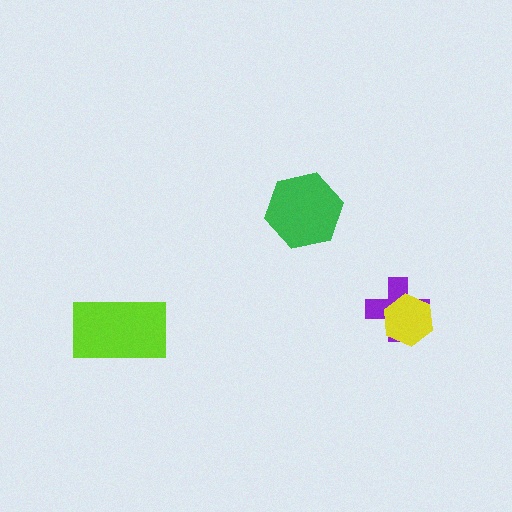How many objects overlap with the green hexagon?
0 objects overlap with the green hexagon.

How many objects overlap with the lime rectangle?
0 objects overlap with the lime rectangle.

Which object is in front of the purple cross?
The yellow hexagon is in front of the purple cross.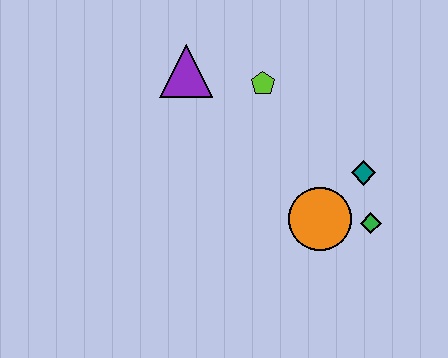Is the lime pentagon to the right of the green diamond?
No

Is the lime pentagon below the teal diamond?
No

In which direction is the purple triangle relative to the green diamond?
The purple triangle is to the left of the green diamond.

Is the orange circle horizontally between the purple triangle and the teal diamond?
Yes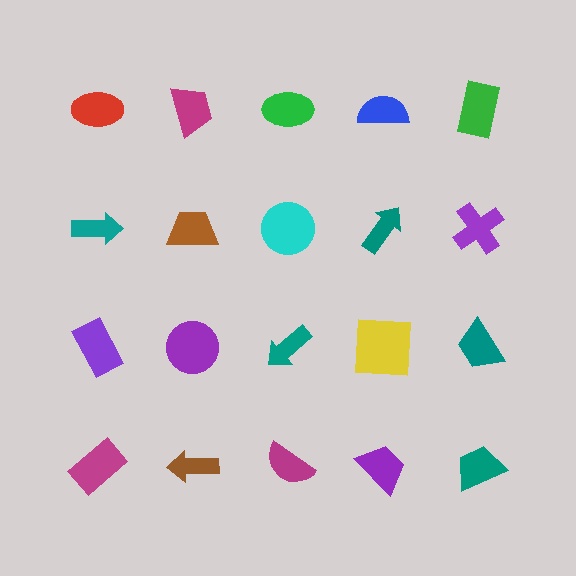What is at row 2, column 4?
A teal arrow.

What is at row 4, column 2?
A brown arrow.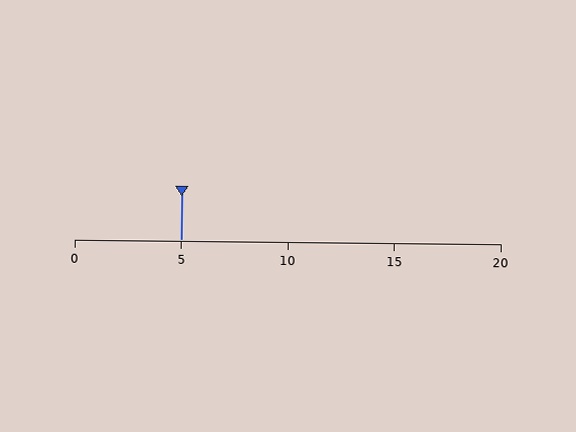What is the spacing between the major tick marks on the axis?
The major ticks are spaced 5 apart.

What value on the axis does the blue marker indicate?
The marker indicates approximately 5.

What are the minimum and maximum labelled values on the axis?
The axis runs from 0 to 20.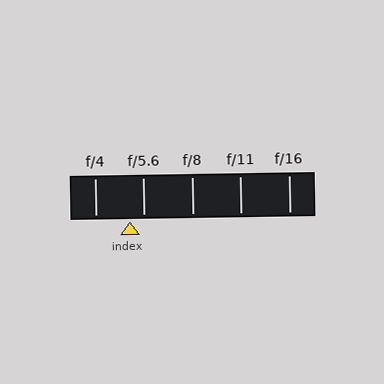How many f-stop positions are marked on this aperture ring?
There are 5 f-stop positions marked.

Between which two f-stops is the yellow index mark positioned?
The index mark is between f/4 and f/5.6.